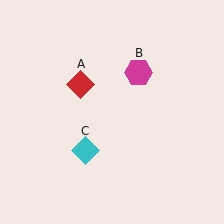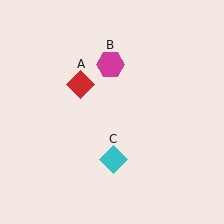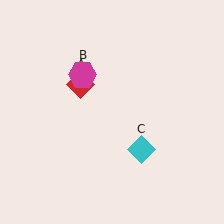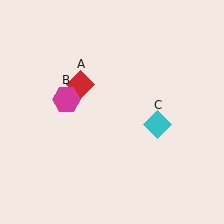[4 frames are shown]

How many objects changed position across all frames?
2 objects changed position: magenta hexagon (object B), cyan diamond (object C).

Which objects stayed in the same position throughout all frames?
Red diamond (object A) remained stationary.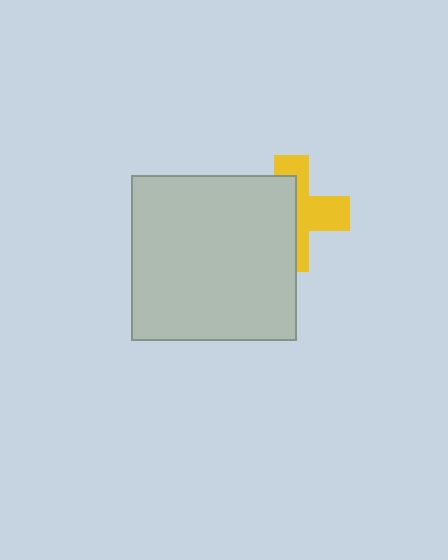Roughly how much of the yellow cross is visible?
About half of it is visible (roughly 47%).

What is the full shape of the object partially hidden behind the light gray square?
The partially hidden object is a yellow cross.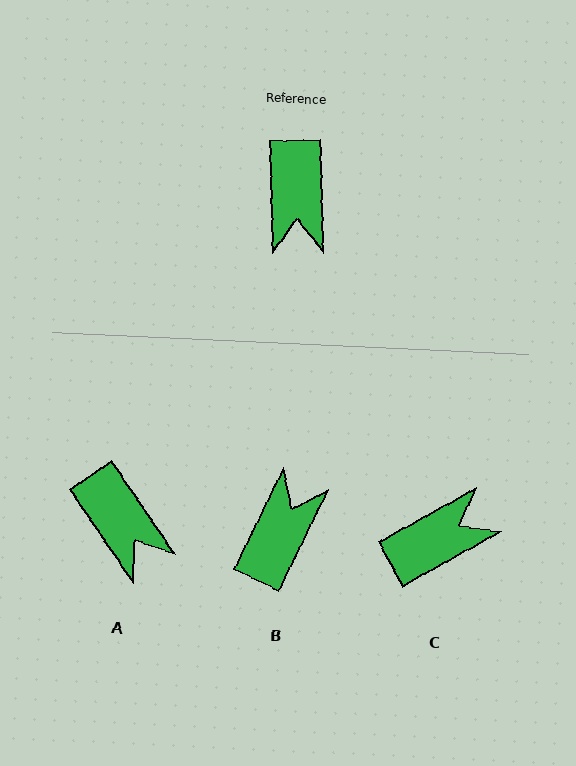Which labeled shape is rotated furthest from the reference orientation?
B, about 152 degrees away.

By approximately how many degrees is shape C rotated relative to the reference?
Approximately 117 degrees counter-clockwise.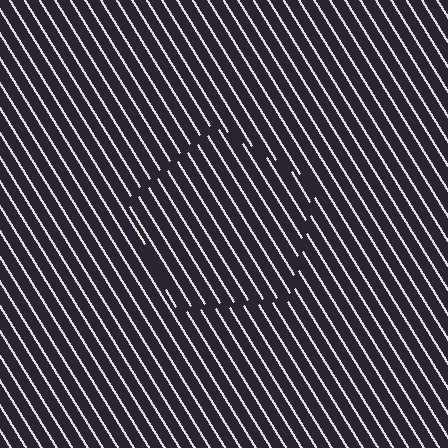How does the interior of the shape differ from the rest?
The interior of the shape contains the same grating, shifted by half a period — the contour is defined by the phase discontinuity where line-ends from the inner and outer gratings abut.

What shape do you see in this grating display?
An illusory pentagon. The interior of the shape contains the same grating, shifted by half a period — the contour is defined by the phase discontinuity where line-ends from the inner and outer gratings abut.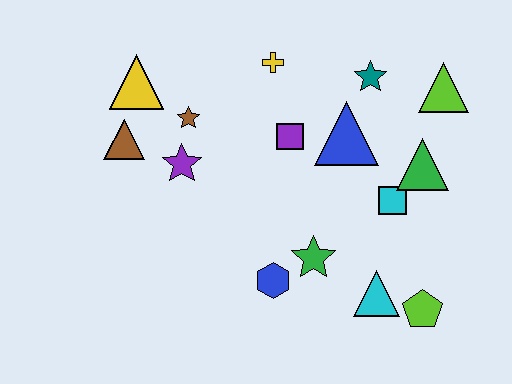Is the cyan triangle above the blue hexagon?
No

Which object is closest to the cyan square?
The green triangle is closest to the cyan square.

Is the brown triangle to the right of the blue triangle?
No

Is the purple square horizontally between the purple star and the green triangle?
Yes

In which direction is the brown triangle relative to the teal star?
The brown triangle is to the left of the teal star.